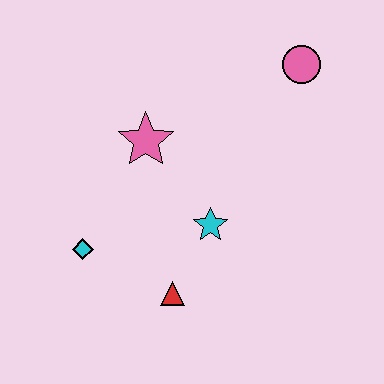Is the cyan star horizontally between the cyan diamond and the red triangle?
No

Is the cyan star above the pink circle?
No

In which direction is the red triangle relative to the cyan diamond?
The red triangle is to the right of the cyan diamond.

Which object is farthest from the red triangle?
The pink circle is farthest from the red triangle.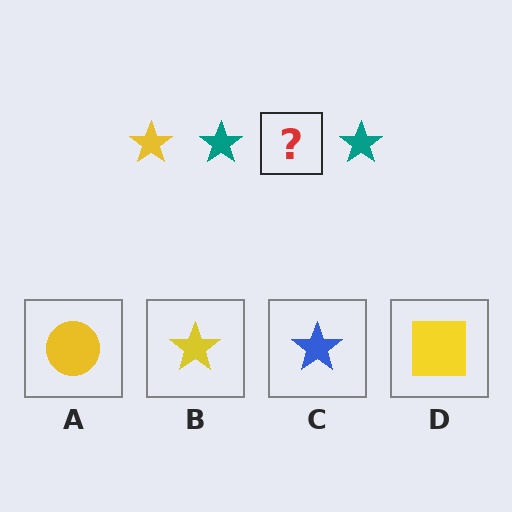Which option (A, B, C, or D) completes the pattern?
B.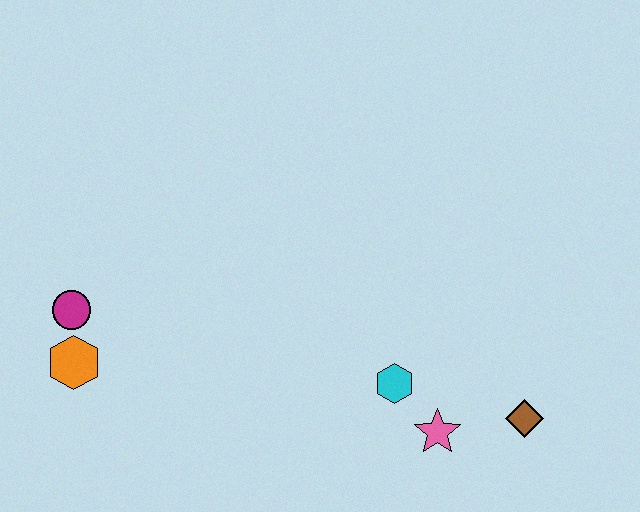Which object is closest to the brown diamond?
The pink star is closest to the brown diamond.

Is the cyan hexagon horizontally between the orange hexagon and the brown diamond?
Yes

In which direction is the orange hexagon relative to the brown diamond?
The orange hexagon is to the left of the brown diamond.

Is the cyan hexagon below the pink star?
No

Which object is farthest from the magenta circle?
The brown diamond is farthest from the magenta circle.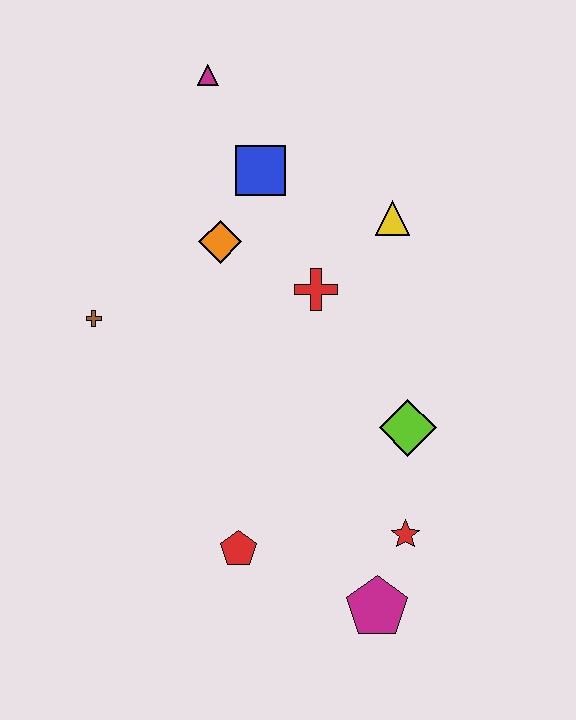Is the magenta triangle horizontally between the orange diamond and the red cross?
No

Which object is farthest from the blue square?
The magenta pentagon is farthest from the blue square.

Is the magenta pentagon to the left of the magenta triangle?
No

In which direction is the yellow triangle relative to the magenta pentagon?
The yellow triangle is above the magenta pentagon.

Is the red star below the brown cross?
Yes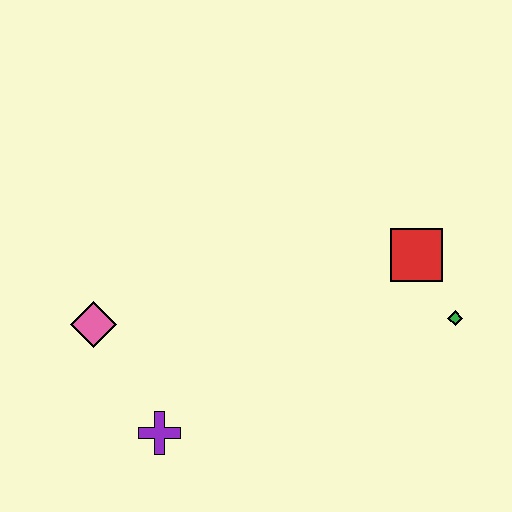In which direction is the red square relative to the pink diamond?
The red square is to the right of the pink diamond.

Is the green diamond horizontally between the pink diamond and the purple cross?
No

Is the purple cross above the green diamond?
No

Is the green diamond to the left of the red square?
No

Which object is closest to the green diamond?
The red square is closest to the green diamond.